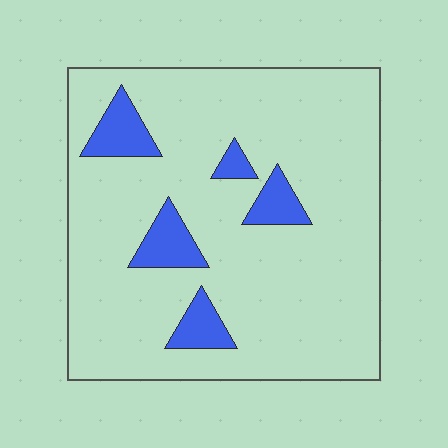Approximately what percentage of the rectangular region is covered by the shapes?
Approximately 10%.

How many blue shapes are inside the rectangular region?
5.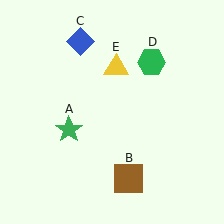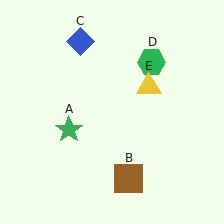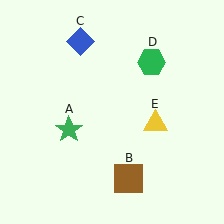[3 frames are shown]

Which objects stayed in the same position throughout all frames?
Green star (object A) and brown square (object B) and blue diamond (object C) and green hexagon (object D) remained stationary.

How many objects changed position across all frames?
1 object changed position: yellow triangle (object E).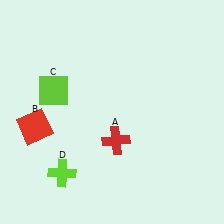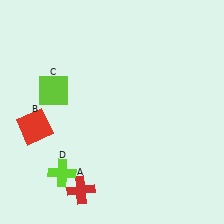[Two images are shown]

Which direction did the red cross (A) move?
The red cross (A) moved down.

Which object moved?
The red cross (A) moved down.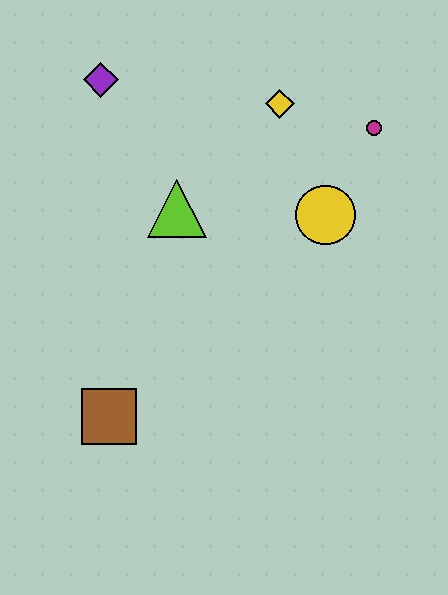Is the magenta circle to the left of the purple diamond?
No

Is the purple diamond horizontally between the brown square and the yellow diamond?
No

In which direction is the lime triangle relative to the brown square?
The lime triangle is above the brown square.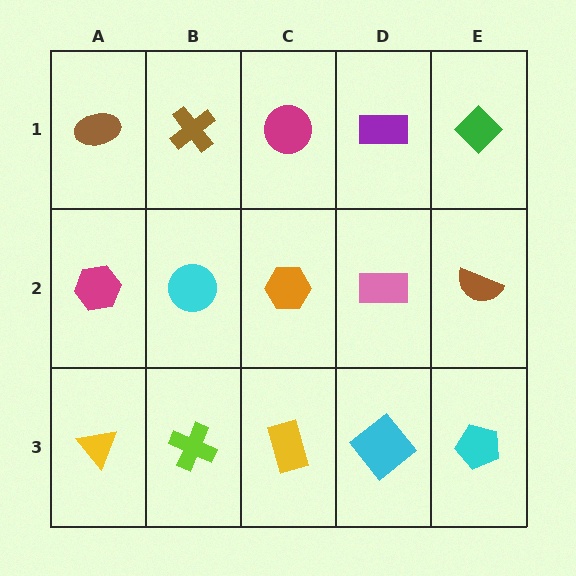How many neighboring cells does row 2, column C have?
4.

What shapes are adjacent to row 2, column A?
A brown ellipse (row 1, column A), a yellow triangle (row 3, column A), a cyan circle (row 2, column B).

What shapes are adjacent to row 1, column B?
A cyan circle (row 2, column B), a brown ellipse (row 1, column A), a magenta circle (row 1, column C).